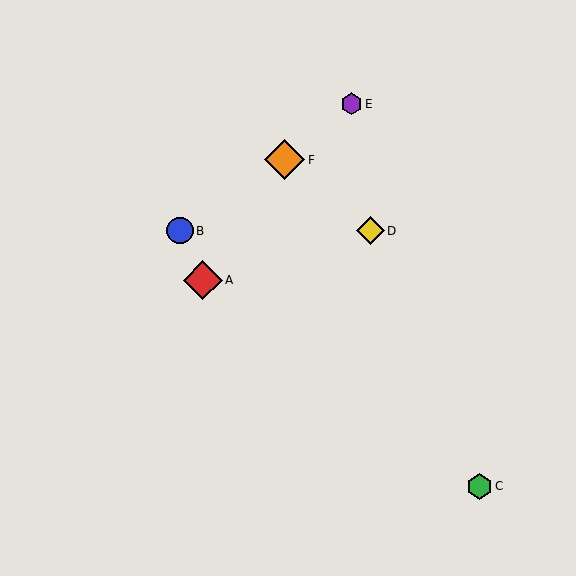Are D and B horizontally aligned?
Yes, both are at y≈231.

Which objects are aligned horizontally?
Objects B, D are aligned horizontally.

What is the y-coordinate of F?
Object F is at y≈160.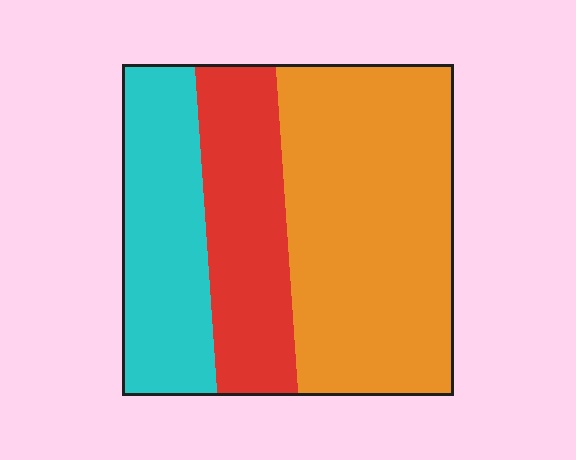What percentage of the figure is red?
Red takes up less than a quarter of the figure.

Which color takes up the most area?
Orange, at roughly 50%.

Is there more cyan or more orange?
Orange.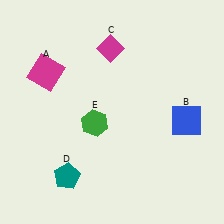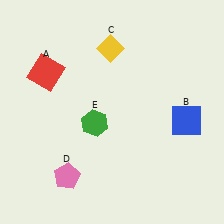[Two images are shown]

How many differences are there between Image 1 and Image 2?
There are 3 differences between the two images.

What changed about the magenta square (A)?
In Image 1, A is magenta. In Image 2, it changed to red.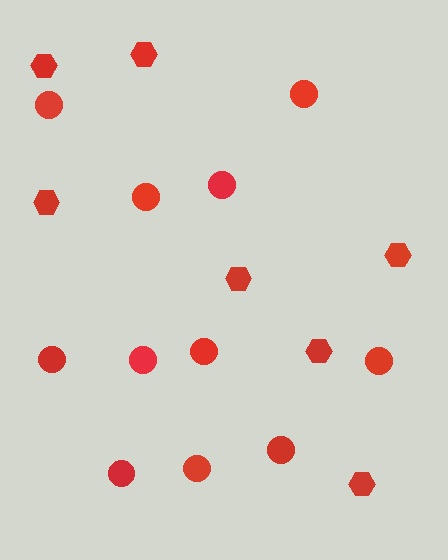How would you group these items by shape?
There are 2 groups: one group of circles (11) and one group of hexagons (7).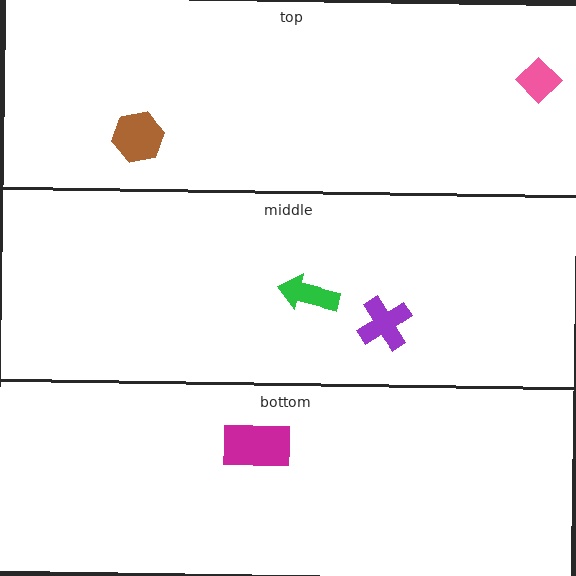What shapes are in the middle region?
The green arrow, the purple cross.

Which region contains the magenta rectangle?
The bottom region.